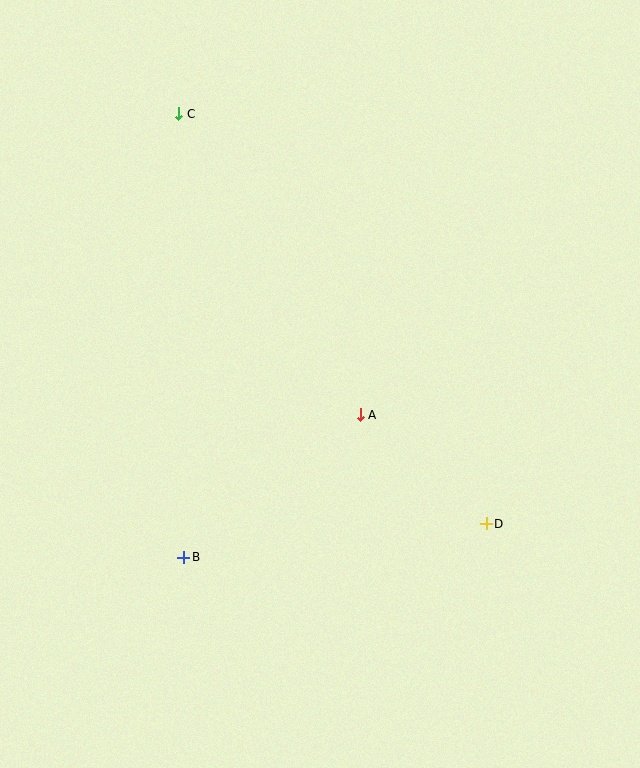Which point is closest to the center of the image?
Point A at (360, 415) is closest to the center.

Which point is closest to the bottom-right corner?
Point D is closest to the bottom-right corner.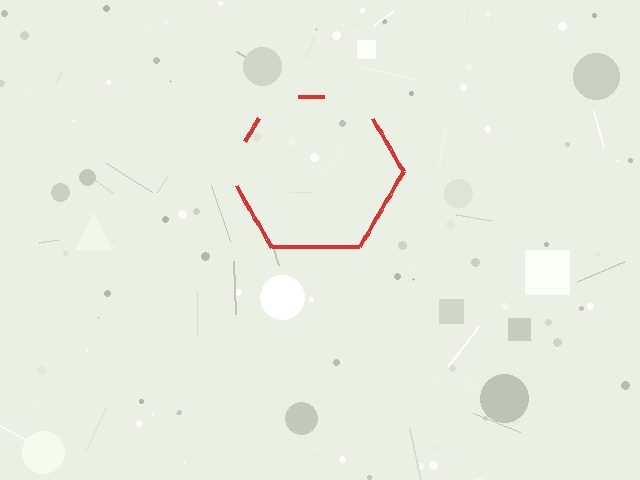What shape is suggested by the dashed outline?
The dashed outline suggests a hexagon.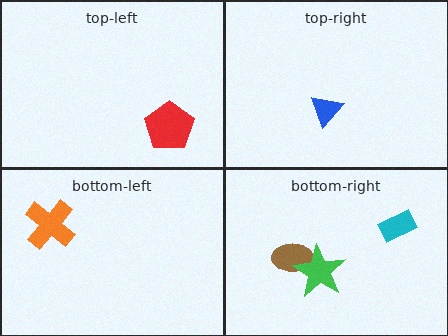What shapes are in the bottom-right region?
The cyan rectangle, the brown ellipse, the green star.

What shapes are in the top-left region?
The red pentagon.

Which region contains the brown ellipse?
The bottom-right region.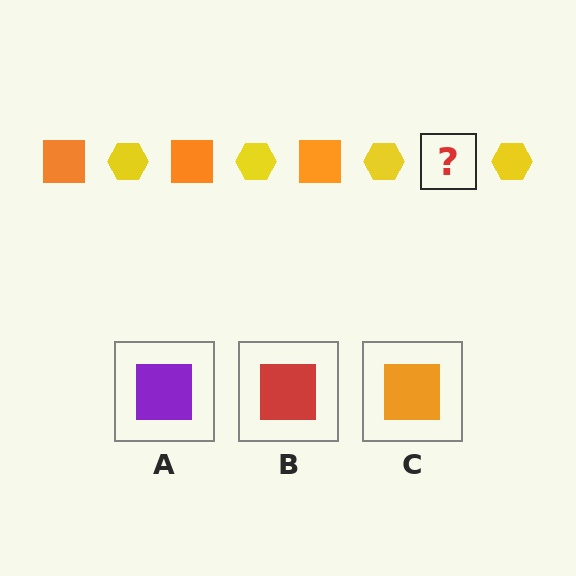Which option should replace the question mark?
Option C.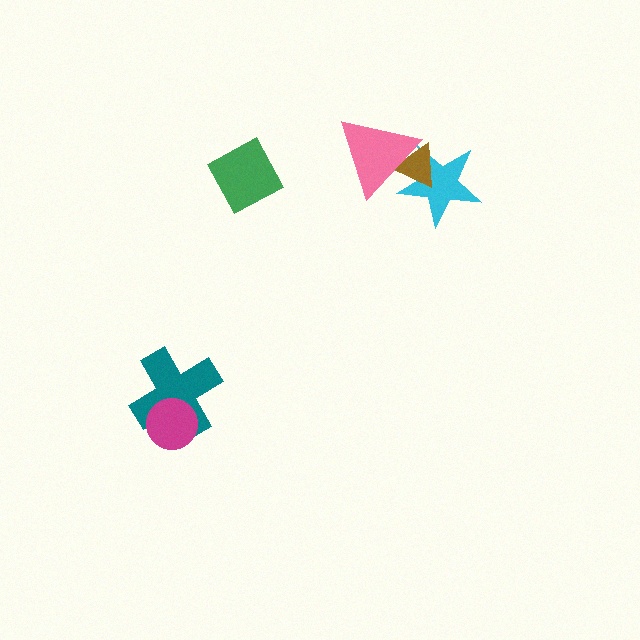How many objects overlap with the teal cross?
1 object overlaps with the teal cross.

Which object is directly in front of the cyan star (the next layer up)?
The brown triangle is directly in front of the cyan star.